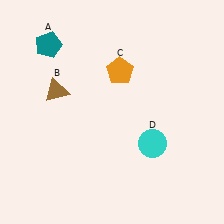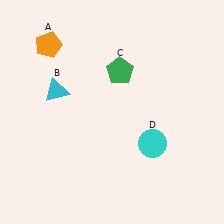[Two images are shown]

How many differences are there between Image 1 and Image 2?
There are 3 differences between the two images.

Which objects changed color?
A changed from teal to orange. B changed from brown to cyan. C changed from orange to green.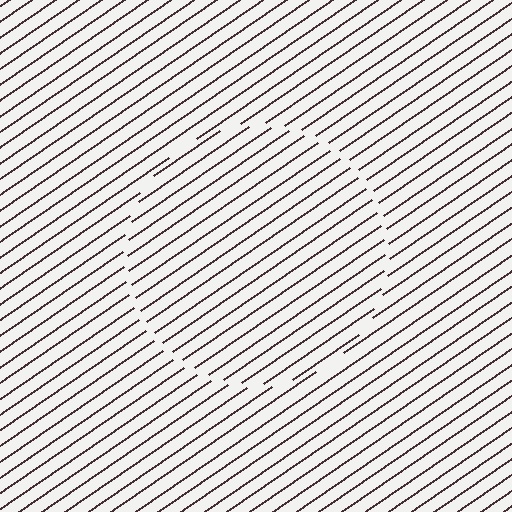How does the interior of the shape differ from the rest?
The interior of the shape contains the same grating, shifted by half a period — the contour is defined by the phase discontinuity where line-ends from the inner and outer gratings abut.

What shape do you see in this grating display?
An illusory circle. The interior of the shape contains the same grating, shifted by half a period — the contour is defined by the phase discontinuity where line-ends from the inner and outer gratings abut.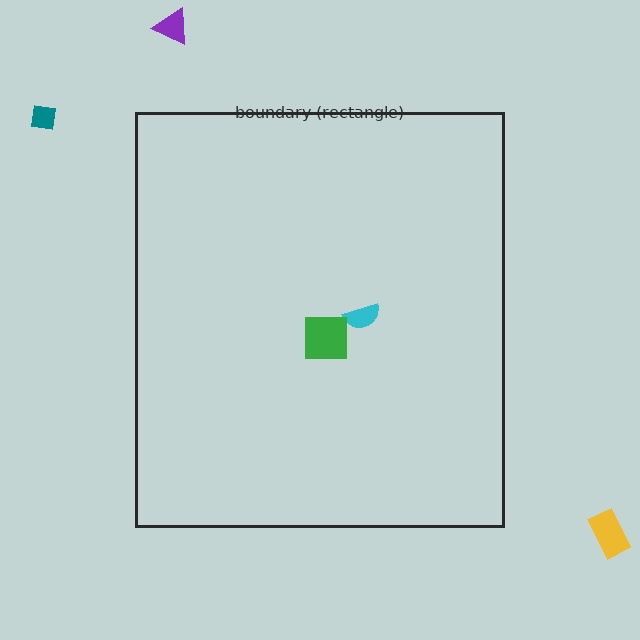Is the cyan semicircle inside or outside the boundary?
Inside.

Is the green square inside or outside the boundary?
Inside.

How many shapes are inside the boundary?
2 inside, 3 outside.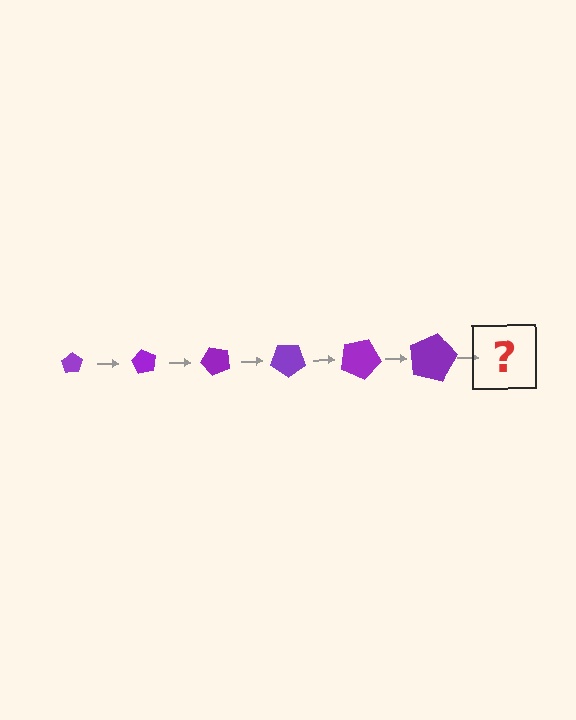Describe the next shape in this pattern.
It should be a pentagon, larger than the previous one and rotated 360 degrees from the start.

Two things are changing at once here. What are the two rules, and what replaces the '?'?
The two rules are that the pentagon grows larger each step and it rotates 60 degrees each step. The '?' should be a pentagon, larger than the previous one and rotated 360 degrees from the start.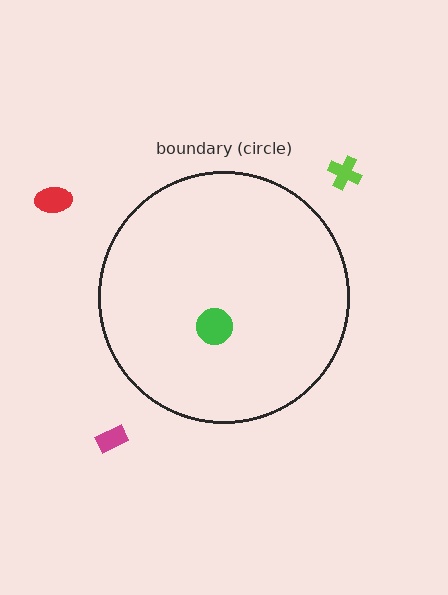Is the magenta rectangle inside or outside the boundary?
Outside.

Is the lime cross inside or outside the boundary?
Outside.